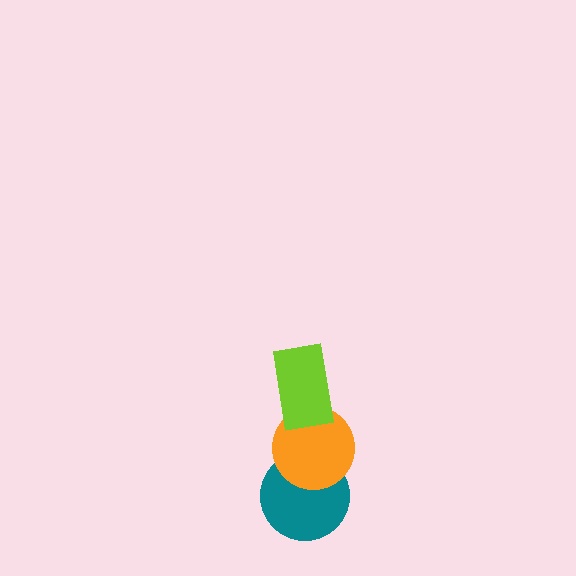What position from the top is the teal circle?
The teal circle is 3rd from the top.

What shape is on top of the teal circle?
The orange circle is on top of the teal circle.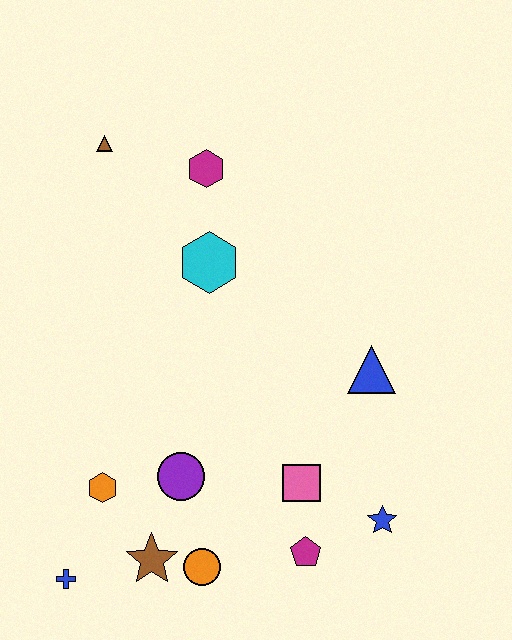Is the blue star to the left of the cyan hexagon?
No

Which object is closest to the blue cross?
The brown star is closest to the blue cross.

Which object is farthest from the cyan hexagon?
The blue cross is farthest from the cyan hexagon.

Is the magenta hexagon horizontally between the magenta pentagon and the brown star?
Yes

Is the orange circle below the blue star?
Yes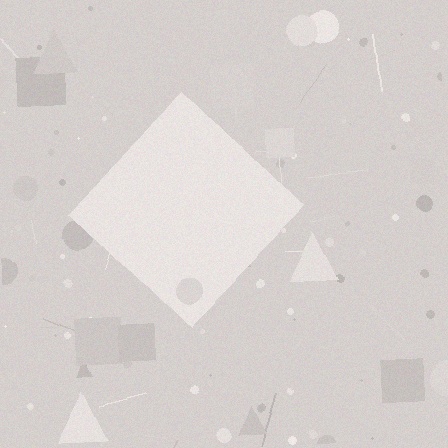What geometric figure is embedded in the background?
A diamond is embedded in the background.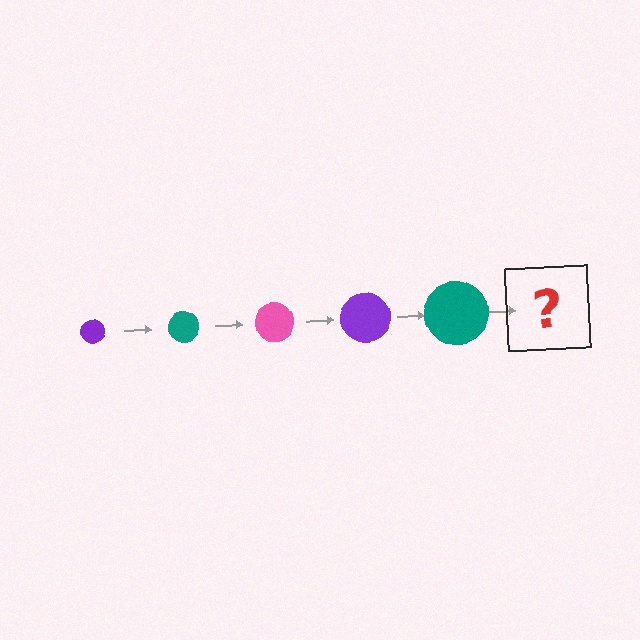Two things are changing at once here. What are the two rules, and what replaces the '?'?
The two rules are that the circle grows larger each step and the color cycles through purple, teal, and pink. The '?' should be a pink circle, larger than the previous one.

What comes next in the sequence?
The next element should be a pink circle, larger than the previous one.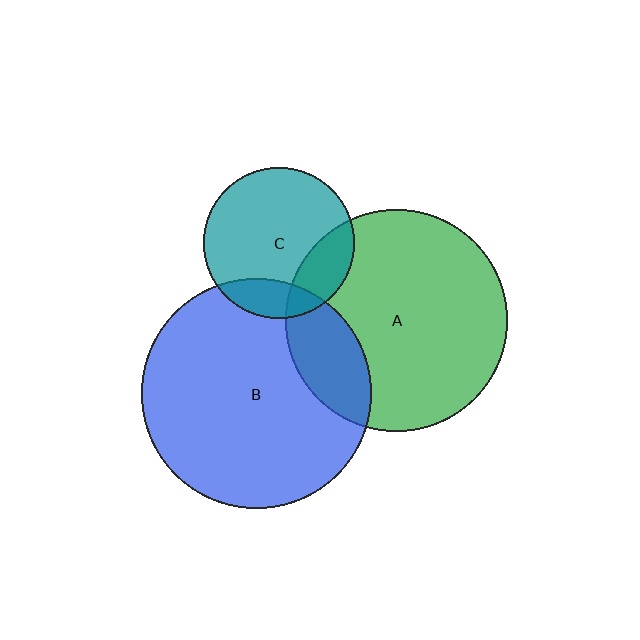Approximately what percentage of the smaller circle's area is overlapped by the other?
Approximately 20%.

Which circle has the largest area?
Circle B (blue).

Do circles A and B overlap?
Yes.